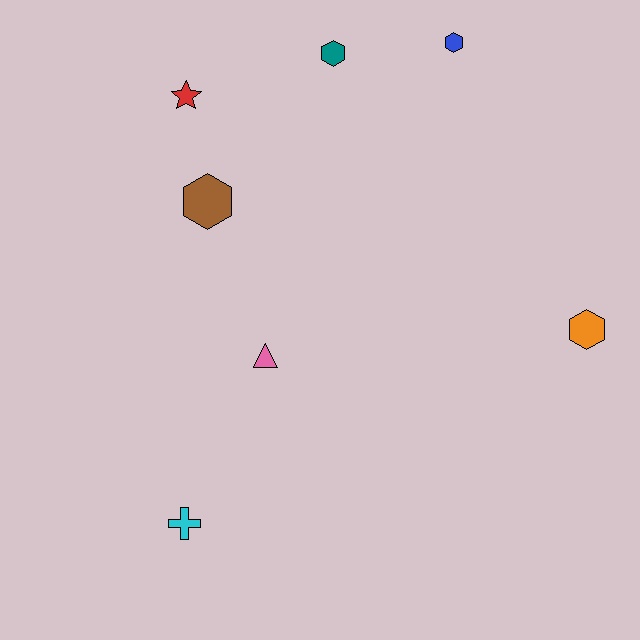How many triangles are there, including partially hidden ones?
There is 1 triangle.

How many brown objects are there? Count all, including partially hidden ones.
There is 1 brown object.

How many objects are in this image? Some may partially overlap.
There are 7 objects.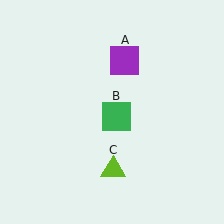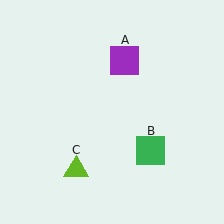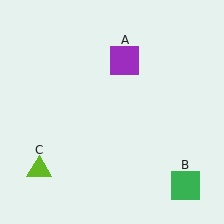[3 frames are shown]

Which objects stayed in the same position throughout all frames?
Purple square (object A) remained stationary.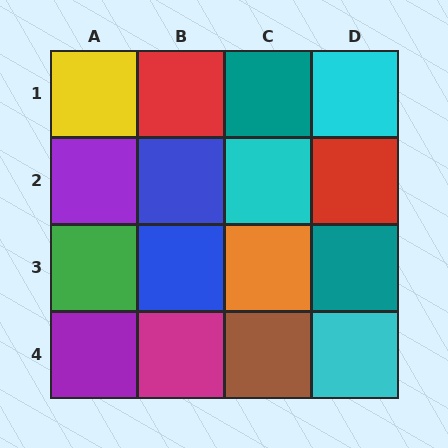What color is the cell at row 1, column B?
Red.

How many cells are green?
1 cell is green.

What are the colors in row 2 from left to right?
Purple, blue, cyan, red.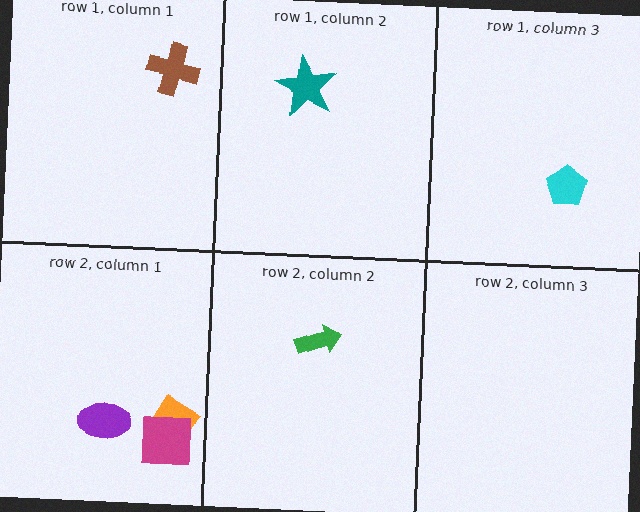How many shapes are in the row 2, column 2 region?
1.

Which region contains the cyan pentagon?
The row 1, column 3 region.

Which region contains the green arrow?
The row 2, column 2 region.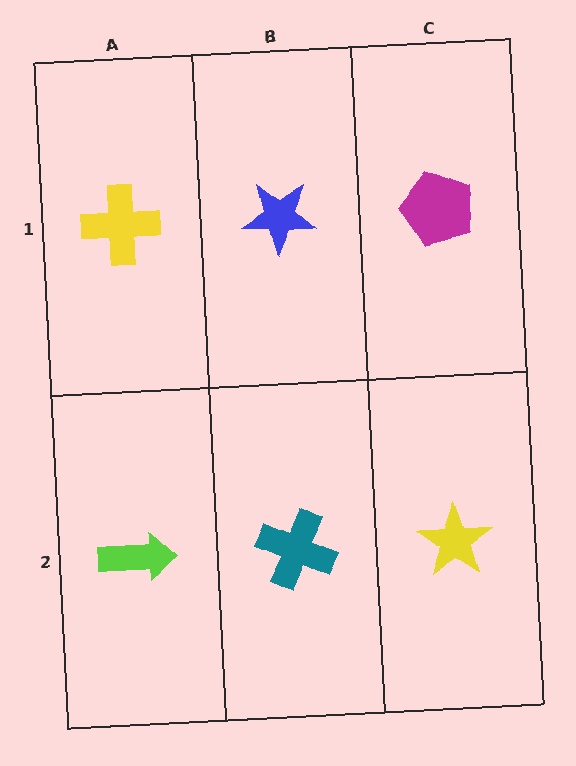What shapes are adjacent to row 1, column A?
A lime arrow (row 2, column A), a blue star (row 1, column B).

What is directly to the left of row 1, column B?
A yellow cross.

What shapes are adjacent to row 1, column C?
A yellow star (row 2, column C), a blue star (row 1, column B).